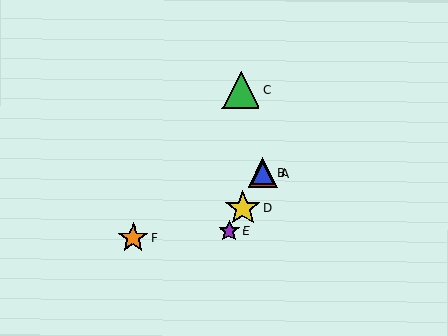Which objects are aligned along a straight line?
Objects A, B, D, E are aligned along a straight line.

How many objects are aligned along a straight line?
4 objects (A, B, D, E) are aligned along a straight line.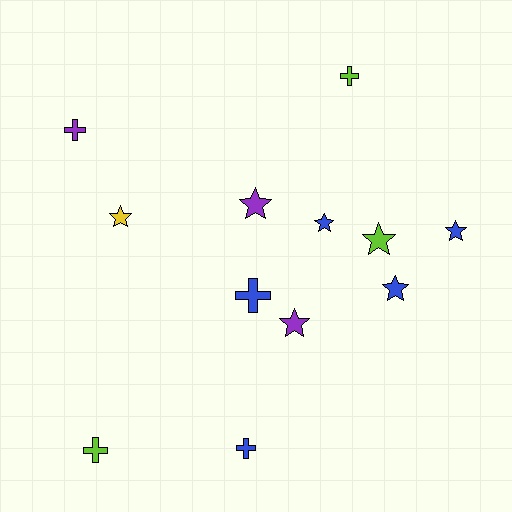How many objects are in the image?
There are 12 objects.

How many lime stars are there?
There is 1 lime star.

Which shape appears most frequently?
Star, with 7 objects.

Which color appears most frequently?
Blue, with 5 objects.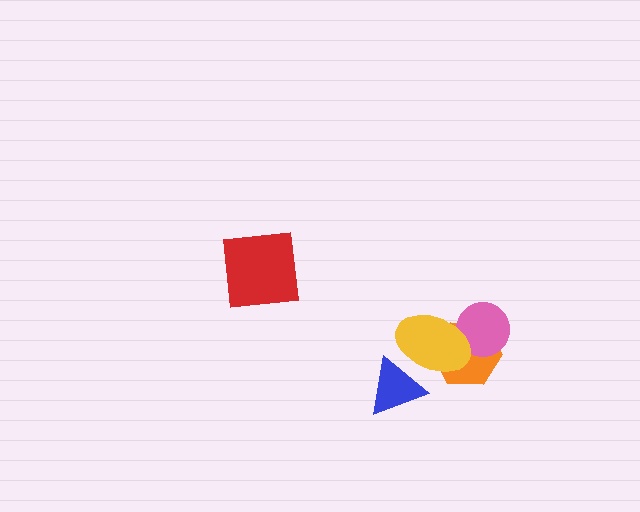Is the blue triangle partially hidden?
No, no other shape covers it.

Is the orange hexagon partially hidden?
Yes, it is partially covered by another shape.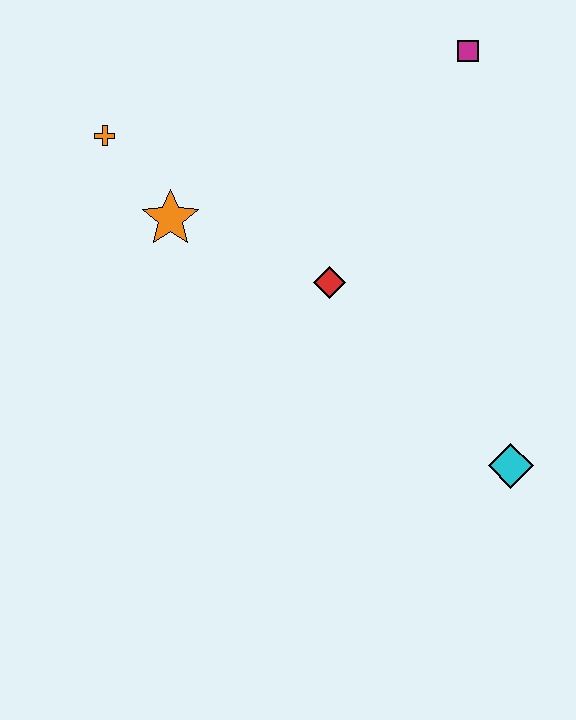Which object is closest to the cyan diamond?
The red diamond is closest to the cyan diamond.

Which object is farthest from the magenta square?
The cyan diamond is farthest from the magenta square.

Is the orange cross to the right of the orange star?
No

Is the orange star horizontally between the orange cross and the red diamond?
Yes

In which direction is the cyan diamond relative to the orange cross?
The cyan diamond is to the right of the orange cross.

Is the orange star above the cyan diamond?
Yes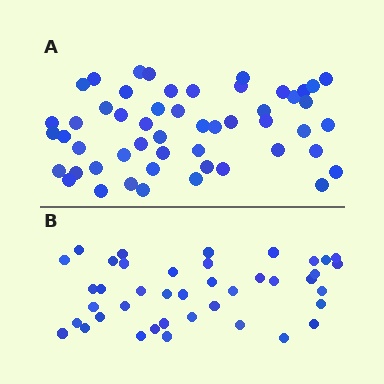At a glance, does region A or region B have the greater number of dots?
Region A (the top region) has more dots.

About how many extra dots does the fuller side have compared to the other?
Region A has roughly 12 or so more dots than region B.